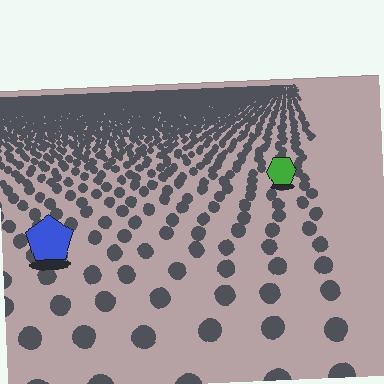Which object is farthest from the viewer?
The green hexagon is farthest from the viewer. It appears smaller and the ground texture around it is denser.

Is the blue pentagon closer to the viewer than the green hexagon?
Yes. The blue pentagon is closer — you can tell from the texture gradient: the ground texture is coarser near it.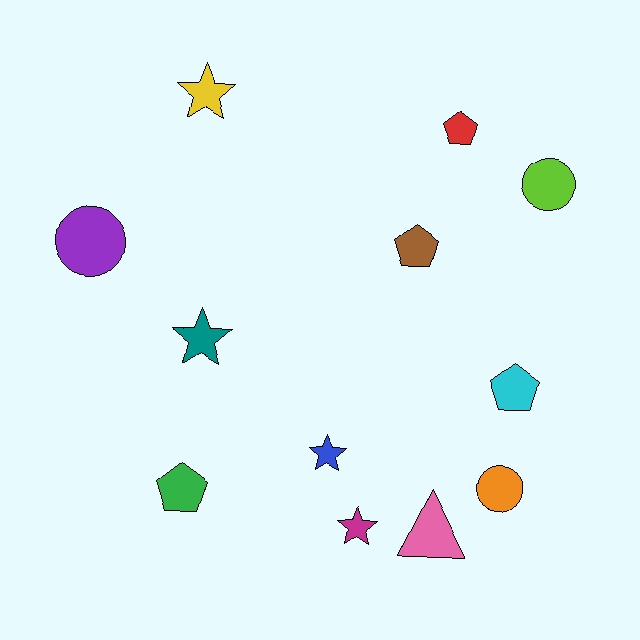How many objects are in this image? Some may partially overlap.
There are 12 objects.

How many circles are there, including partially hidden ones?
There are 3 circles.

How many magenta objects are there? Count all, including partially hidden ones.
There is 1 magenta object.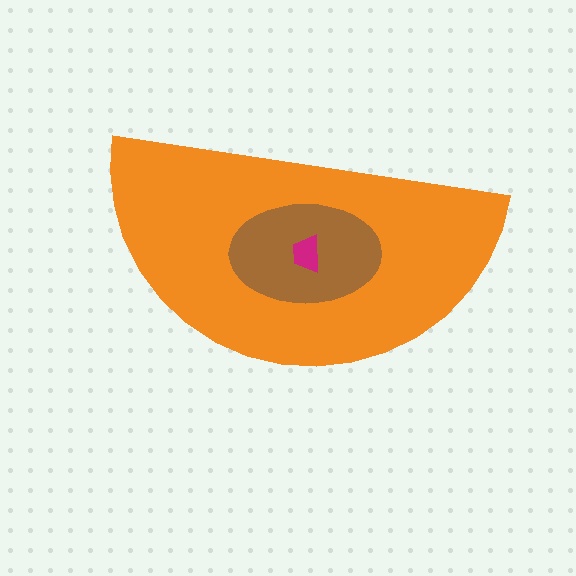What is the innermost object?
The magenta trapezoid.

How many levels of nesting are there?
3.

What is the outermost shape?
The orange semicircle.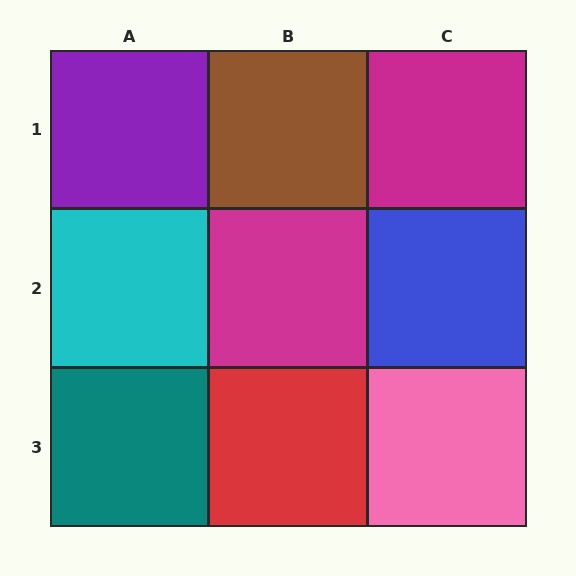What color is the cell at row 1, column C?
Magenta.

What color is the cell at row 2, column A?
Cyan.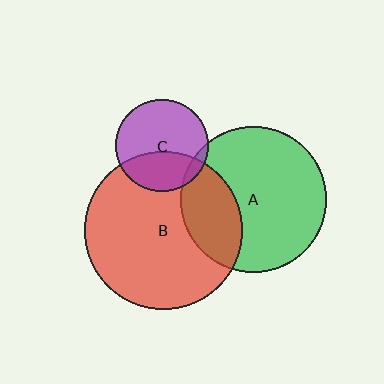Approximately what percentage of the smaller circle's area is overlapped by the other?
Approximately 35%.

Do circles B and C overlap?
Yes.